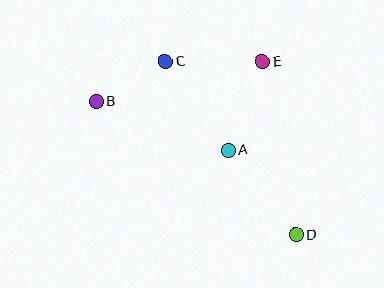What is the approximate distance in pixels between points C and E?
The distance between C and E is approximately 97 pixels.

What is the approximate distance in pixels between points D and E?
The distance between D and E is approximately 176 pixels.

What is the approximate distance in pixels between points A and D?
The distance between A and D is approximately 108 pixels.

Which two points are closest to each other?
Points B and C are closest to each other.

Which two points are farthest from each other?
Points B and D are farthest from each other.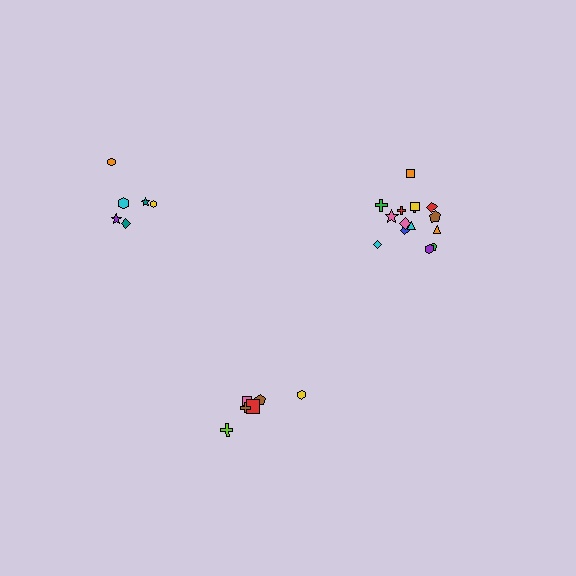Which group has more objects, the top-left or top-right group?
The top-right group.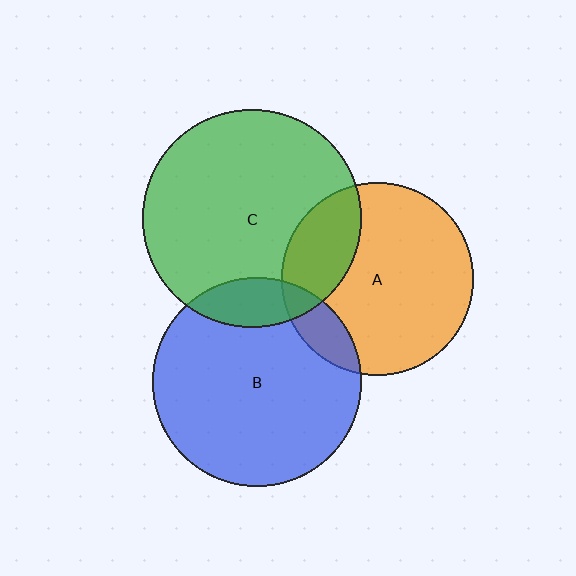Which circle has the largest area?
Circle C (green).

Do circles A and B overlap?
Yes.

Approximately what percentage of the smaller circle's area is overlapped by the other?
Approximately 10%.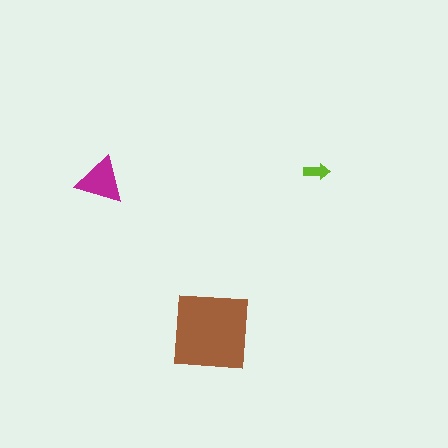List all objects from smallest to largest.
The lime arrow, the magenta triangle, the brown square.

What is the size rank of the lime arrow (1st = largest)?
3rd.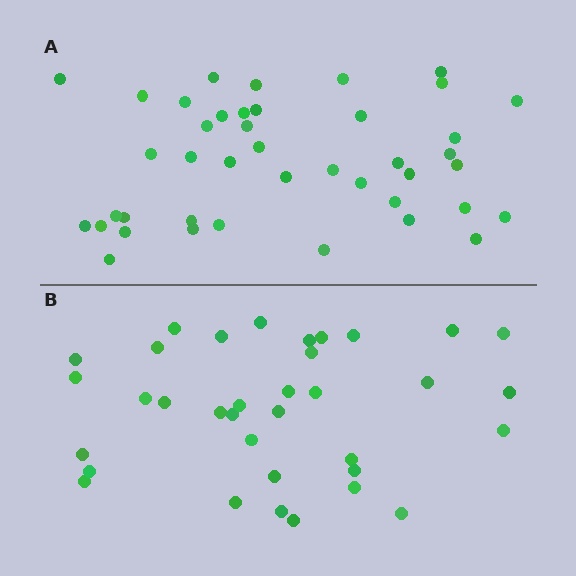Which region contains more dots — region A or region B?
Region A (the top region) has more dots.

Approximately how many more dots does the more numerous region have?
Region A has roughly 8 or so more dots than region B.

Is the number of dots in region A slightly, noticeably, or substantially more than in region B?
Region A has only slightly more — the two regions are fairly close. The ratio is roughly 1.2 to 1.